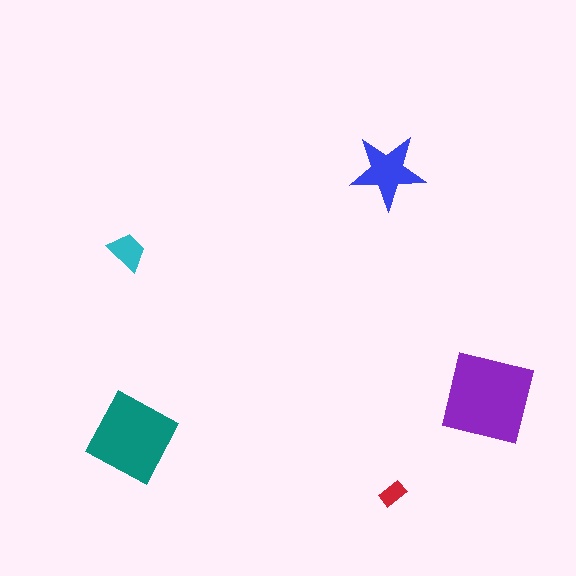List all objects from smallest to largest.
The red rectangle, the cyan trapezoid, the blue star, the teal diamond, the purple square.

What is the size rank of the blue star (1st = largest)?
3rd.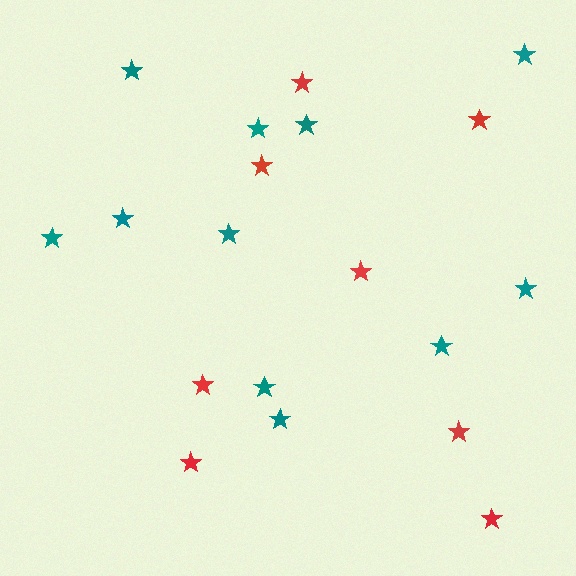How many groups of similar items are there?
There are 2 groups: one group of red stars (8) and one group of teal stars (11).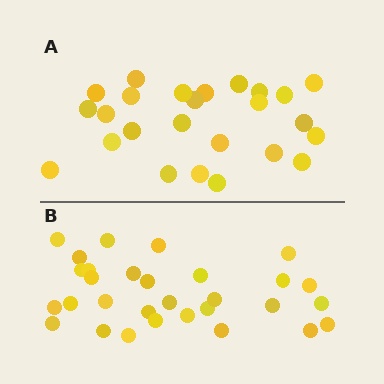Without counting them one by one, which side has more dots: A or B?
Region B (the bottom region) has more dots.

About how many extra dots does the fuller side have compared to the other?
Region B has about 5 more dots than region A.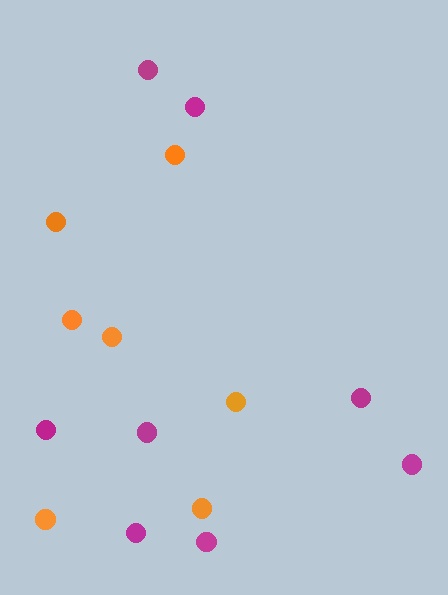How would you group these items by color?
There are 2 groups: one group of magenta circles (8) and one group of orange circles (7).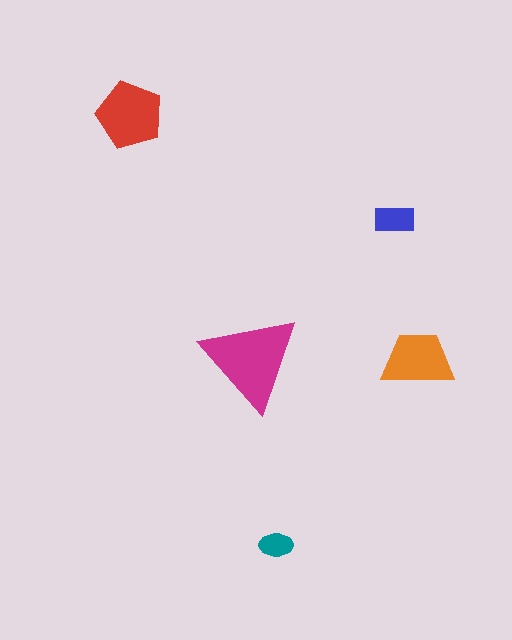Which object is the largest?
The magenta triangle.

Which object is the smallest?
The teal ellipse.